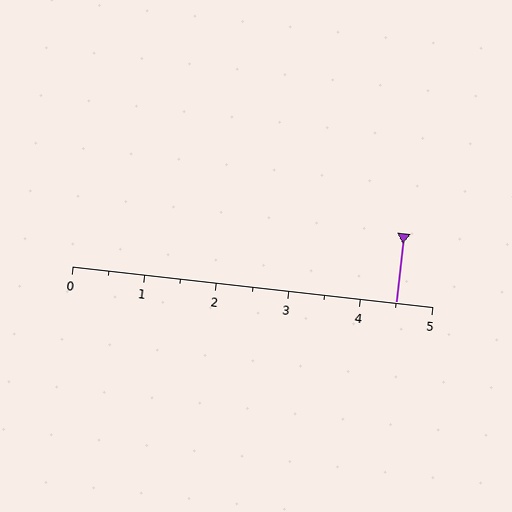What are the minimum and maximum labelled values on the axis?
The axis runs from 0 to 5.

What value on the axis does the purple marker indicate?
The marker indicates approximately 4.5.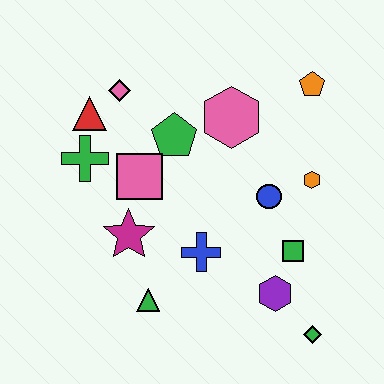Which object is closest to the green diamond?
The purple hexagon is closest to the green diamond.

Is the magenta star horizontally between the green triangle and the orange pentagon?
No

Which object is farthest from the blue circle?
The red triangle is farthest from the blue circle.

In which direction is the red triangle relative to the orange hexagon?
The red triangle is to the left of the orange hexagon.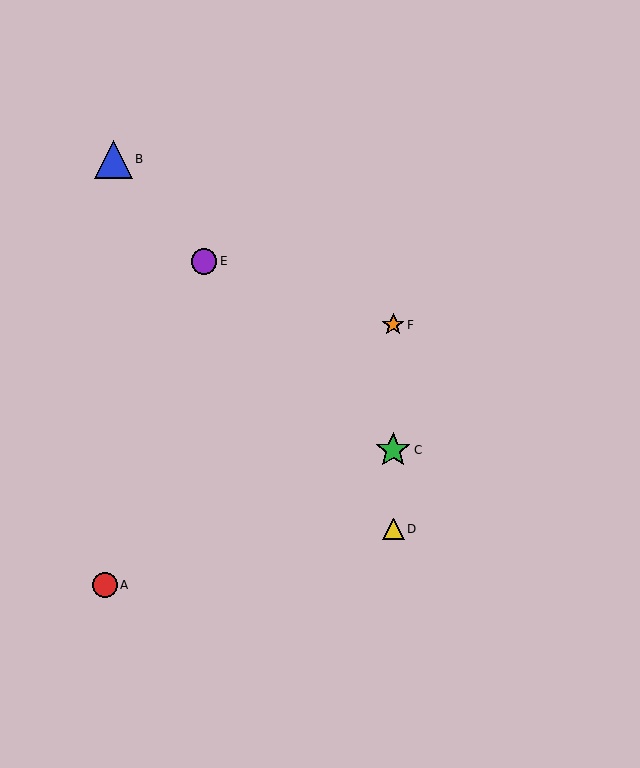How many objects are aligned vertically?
3 objects (C, D, F) are aligned vertically.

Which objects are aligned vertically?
Objects C, D, F are aligned vertically.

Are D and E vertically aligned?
No, D is at x≈393 and E is at x≈204.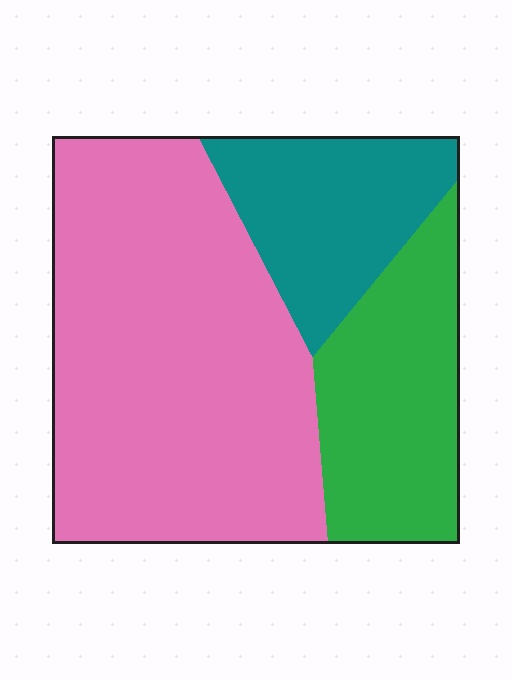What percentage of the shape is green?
Green covers about 25% of the shape.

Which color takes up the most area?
Pink, at roughly 55%.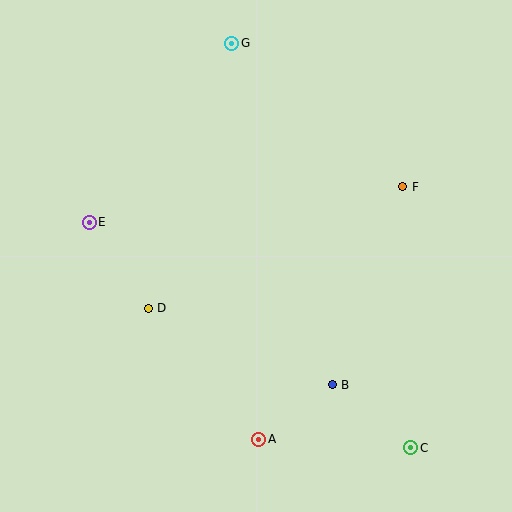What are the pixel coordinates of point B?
Point B is at (332, 385).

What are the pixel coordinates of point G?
Point G is at (232, 43).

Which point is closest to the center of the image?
Point D at (148, 308) is closest to the center.